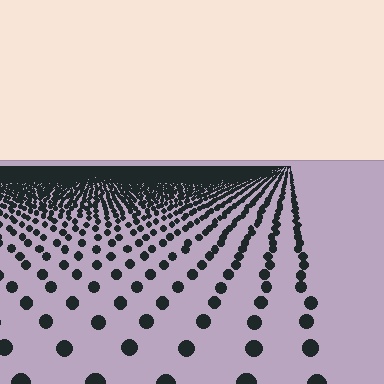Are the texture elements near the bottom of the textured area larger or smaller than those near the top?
Larger. Near the bottom, elements are closer to the viewer and appear at a bigger on-screen size.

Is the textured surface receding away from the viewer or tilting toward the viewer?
The surface is receding away from the viewer. Texture elements get smaller and denser toward the top.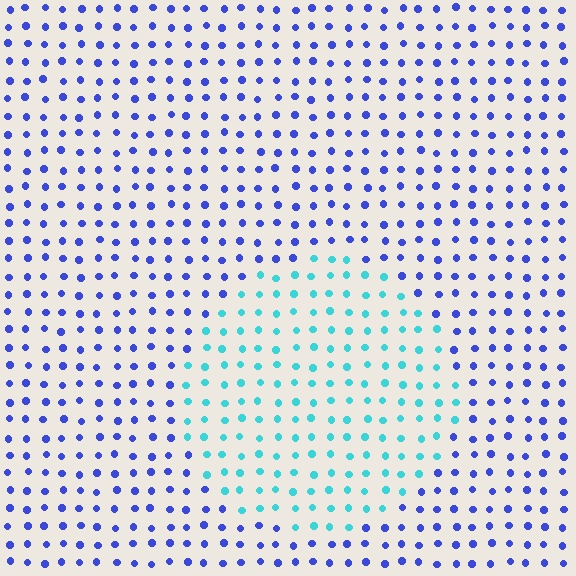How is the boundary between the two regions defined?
The boundary is defined purely by a slight shift in hue (about 55 degrees). Spacing, size, and orientation are identical on both sides.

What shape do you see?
I see a circle.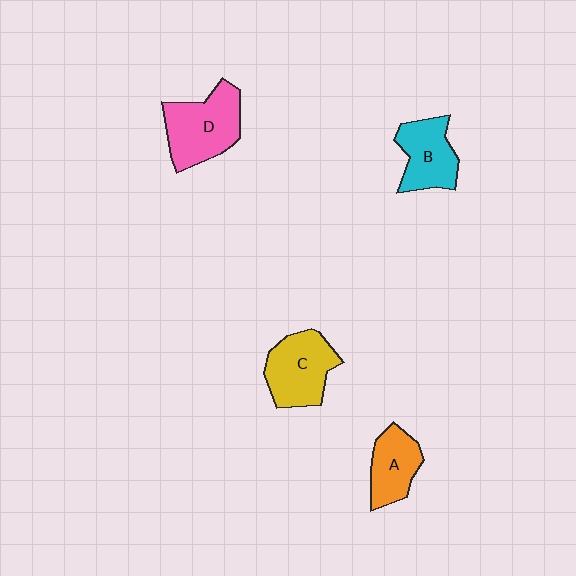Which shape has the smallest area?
Shape A (orange).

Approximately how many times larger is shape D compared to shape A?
Approximately 1.5 times.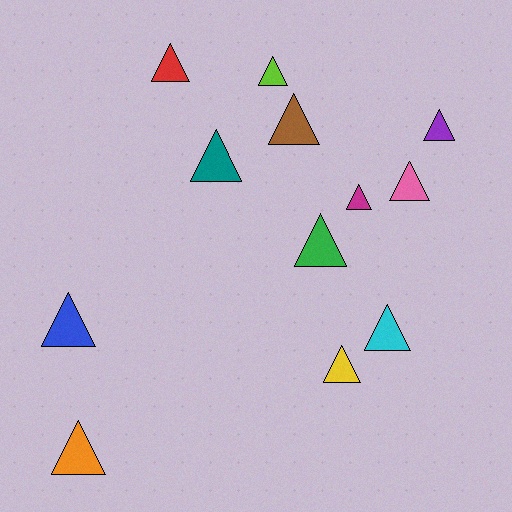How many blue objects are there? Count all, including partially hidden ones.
There is 1 blue object.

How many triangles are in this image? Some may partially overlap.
There are 12 triangles.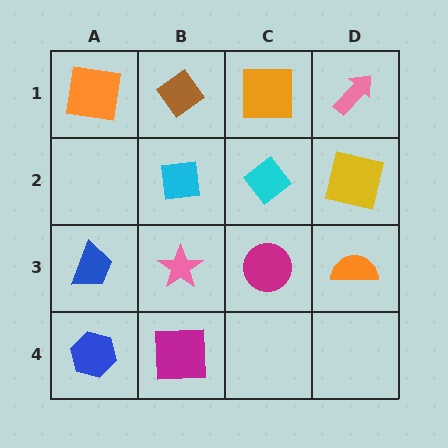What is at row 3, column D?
An orange semicircle.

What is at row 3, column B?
A pink star.